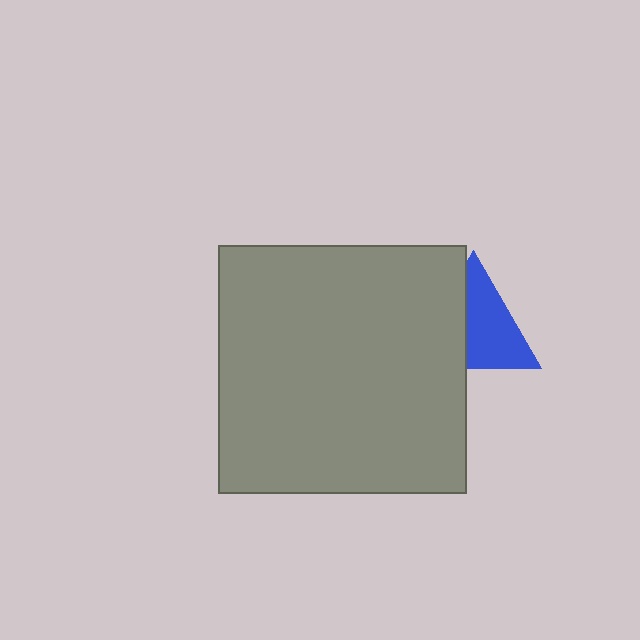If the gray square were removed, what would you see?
You would see the complete blue triangle.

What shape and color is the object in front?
The object in front is a gray square.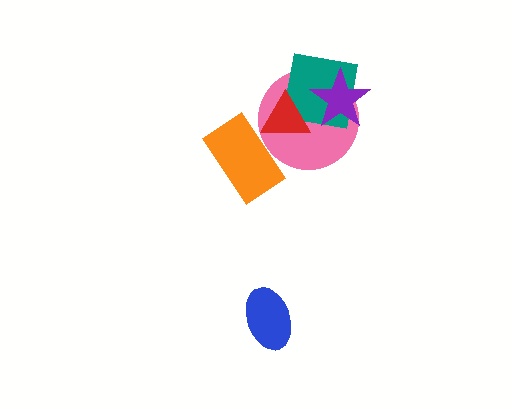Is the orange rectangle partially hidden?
Yes, it is partially covered by another shape.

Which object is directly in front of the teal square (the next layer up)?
The purple star is directly in front of the teal square.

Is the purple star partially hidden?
No, no other shape covers it.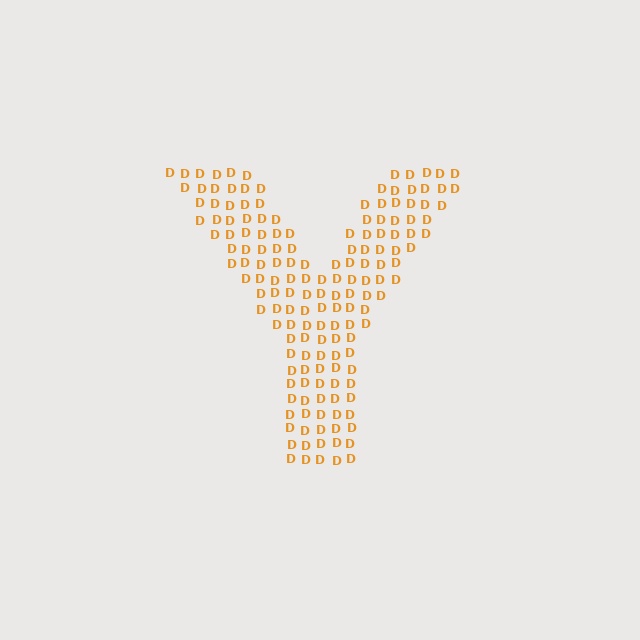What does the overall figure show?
The overall figure shows the letter Y.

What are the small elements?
The small elements are letter D's.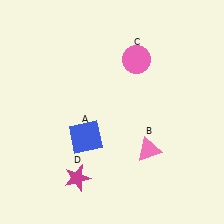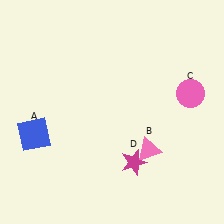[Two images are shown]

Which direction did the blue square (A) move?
The blue square (A) moved left.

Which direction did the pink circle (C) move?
The pink circle (C) moved right.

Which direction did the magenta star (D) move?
The magenta star (D) moved right.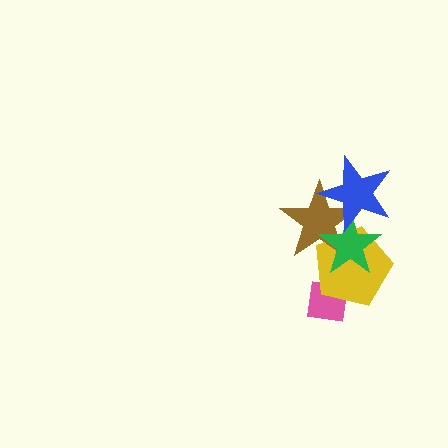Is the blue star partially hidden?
No, no other shape covers it.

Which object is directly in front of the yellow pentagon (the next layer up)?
The brown star is directly in front of the yellow pentagon.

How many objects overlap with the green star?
3 objects overlap with the green star.